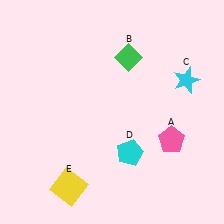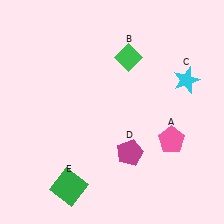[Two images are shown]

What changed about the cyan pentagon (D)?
In Image 1, D is cyan. In Image 2, it changed to magenta.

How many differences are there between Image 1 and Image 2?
There are 2 differences between the two images.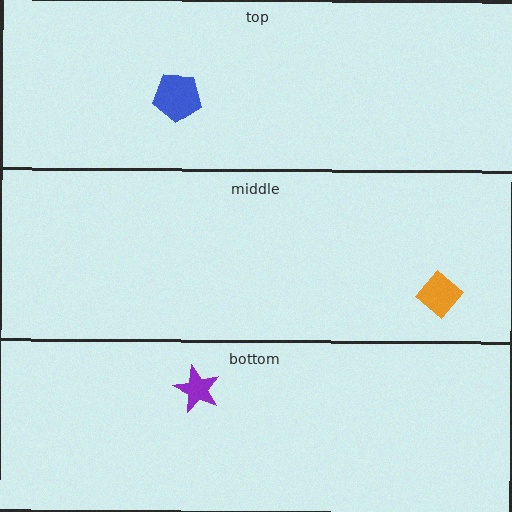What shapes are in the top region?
The blue pentagon.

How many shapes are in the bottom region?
1.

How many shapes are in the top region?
1.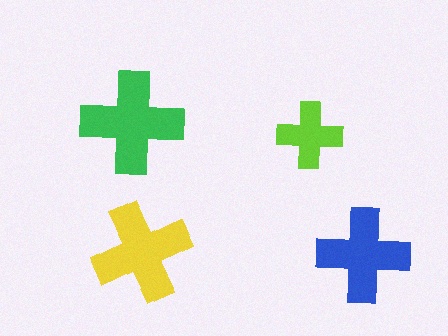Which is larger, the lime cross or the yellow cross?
The yellow one.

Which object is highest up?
The green cross is topmost.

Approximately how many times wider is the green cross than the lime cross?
About 1.5 times wider.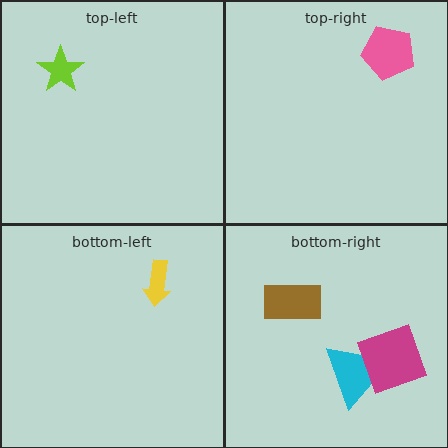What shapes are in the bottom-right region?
The brown rectangle, the cyan triangle, the magenta square.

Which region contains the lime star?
The top-left region.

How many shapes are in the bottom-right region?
3.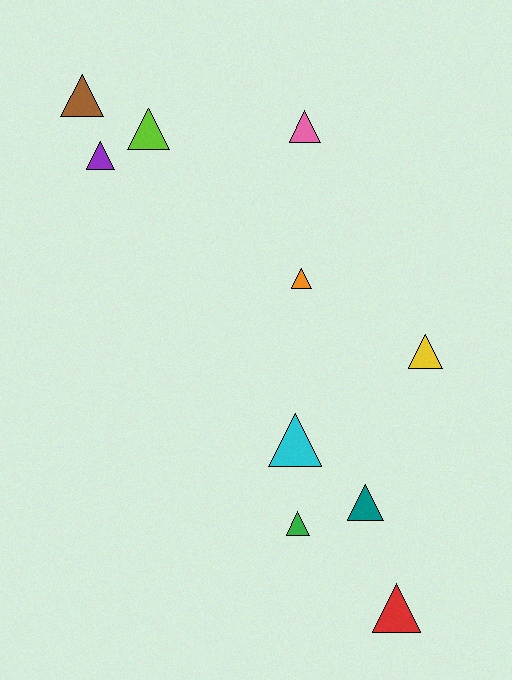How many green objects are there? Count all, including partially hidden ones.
There is 1 green object.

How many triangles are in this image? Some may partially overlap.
There are 10 triangles.